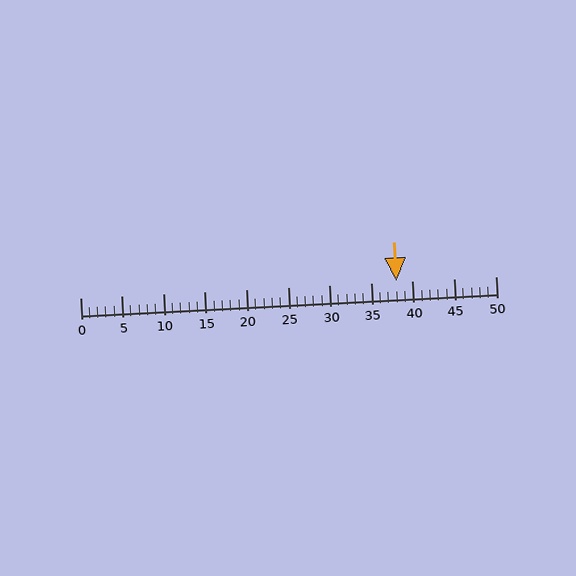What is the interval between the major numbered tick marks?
The major tick marks are spaced 5 units apart.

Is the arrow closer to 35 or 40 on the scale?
The arrow is closer to 40.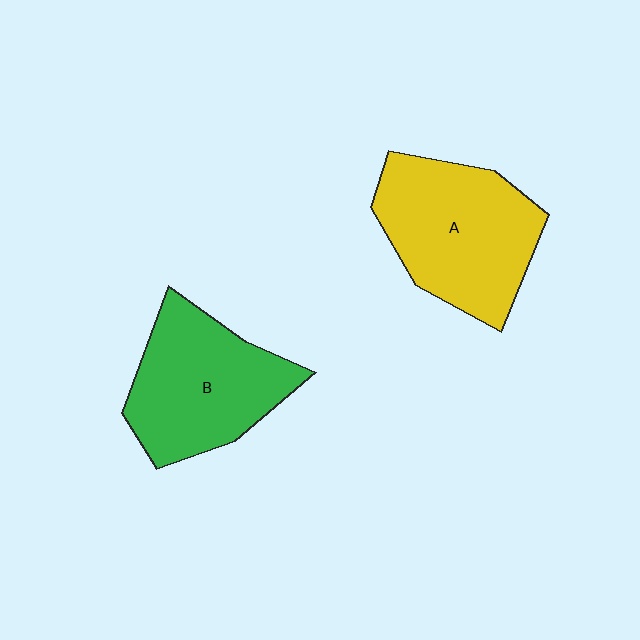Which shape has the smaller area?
Shape B (green).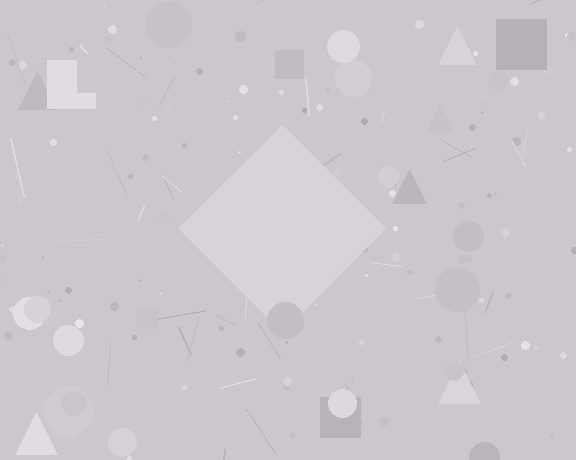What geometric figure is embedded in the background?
A diamond is embedded in the background.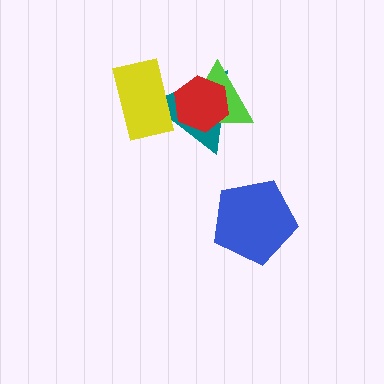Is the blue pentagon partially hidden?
No, no other shape covers it.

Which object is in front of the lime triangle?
The red hexagon is in front of the lime triangle.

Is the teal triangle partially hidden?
Yes, it is partially covered by another shape.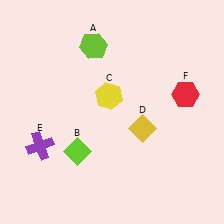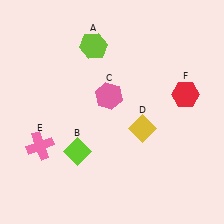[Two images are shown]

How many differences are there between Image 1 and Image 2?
There are 2 differences between the two images.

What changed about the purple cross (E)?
In Image 1, E is purple. In Image 2, it changed to pink.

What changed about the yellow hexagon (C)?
In Image 1, C is yellow. In Image 2, it changed to pink.